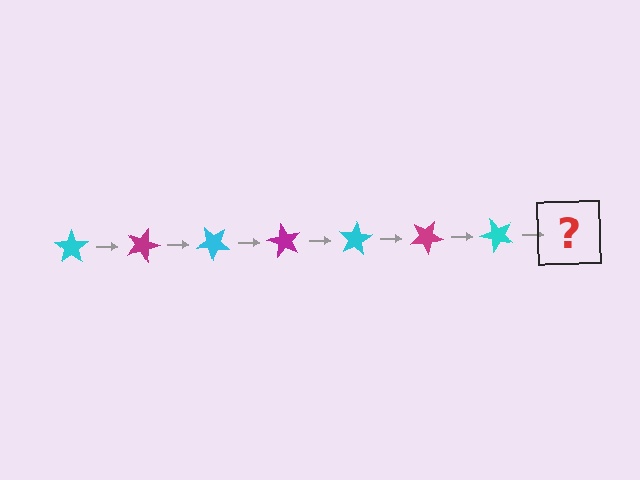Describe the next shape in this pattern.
It should be a magenta star, rotated 140 degrees from the start.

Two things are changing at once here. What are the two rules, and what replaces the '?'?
The two rules are that it rotates 20 degrees each step and the color cycles through cyan and magenta. The '?' should be a magenta star, rotated 140 degrees from the start.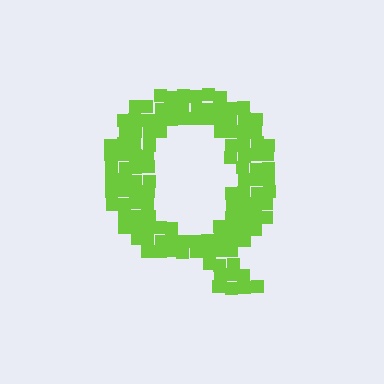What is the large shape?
The large shape is the letter Q.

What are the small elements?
The small elements are squares.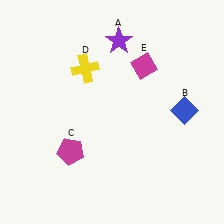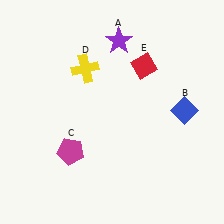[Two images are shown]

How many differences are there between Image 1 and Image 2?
There is 1 difference between the two images.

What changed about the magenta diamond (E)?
In Image 1, E is magenta. In Image 2, it changed to red.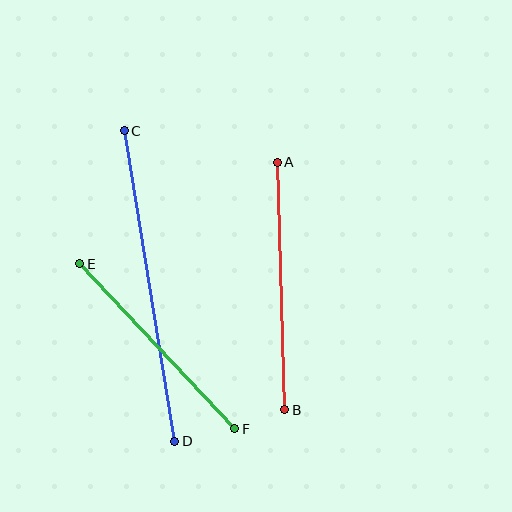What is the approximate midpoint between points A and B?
The midpoint is at approximately (281, 286) pixels.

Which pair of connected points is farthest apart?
Points C and D are farthest apart.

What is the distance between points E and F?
The distance is approximately 227 pixels.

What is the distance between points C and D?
The distance is approximately 315 pixels.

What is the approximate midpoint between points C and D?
The midpoint is at approximately (149, 286) pixels.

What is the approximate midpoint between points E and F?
The midpoint is at approximately (157, 346) pixels.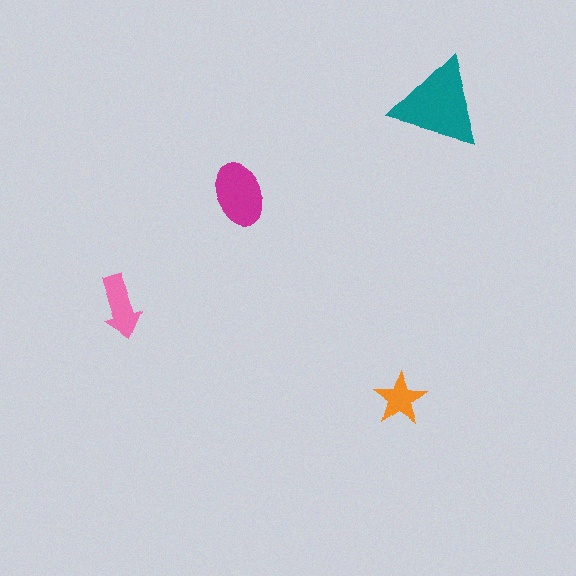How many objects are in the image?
There are 4 objects in the image.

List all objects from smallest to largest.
The orange star, the pink arrow, the magenta ellipse, the teal triangle.